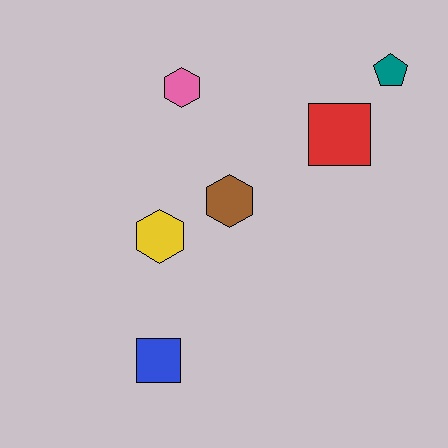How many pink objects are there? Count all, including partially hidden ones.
There is 1 pink object.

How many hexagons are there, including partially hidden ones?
There are 3 hexagons.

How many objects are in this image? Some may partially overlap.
There are 6 objects.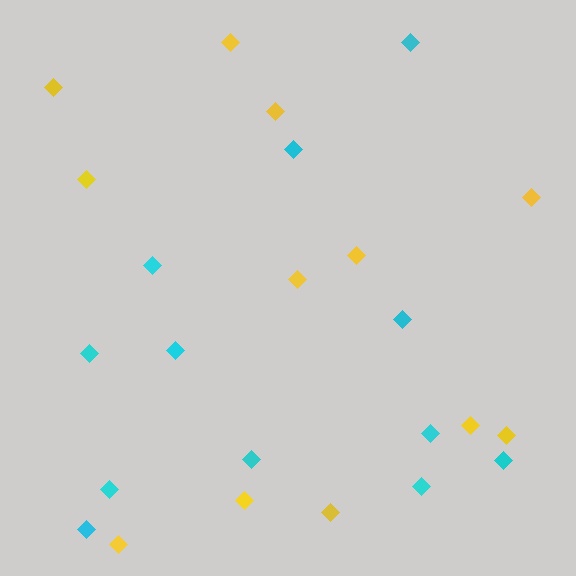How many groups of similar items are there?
There are 2 groups: one group of cyan diamonds (12) and one group of yellow diamonds (12).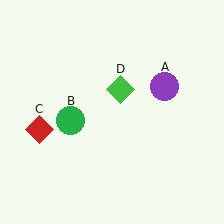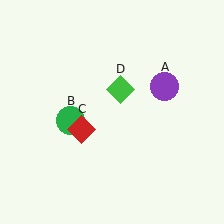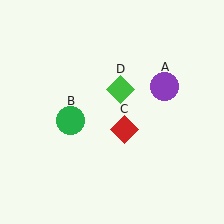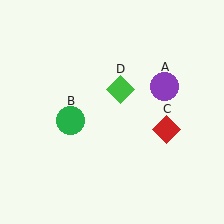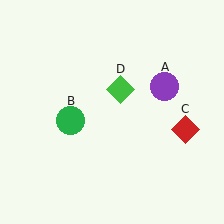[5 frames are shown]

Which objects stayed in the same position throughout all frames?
Purple circle (object A) and green circle (object B) and green diamond (object D) remained stationary.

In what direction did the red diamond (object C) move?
The red diamond (object C) moved right.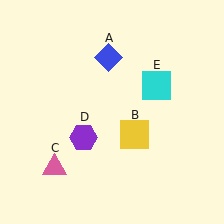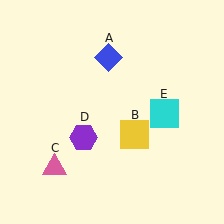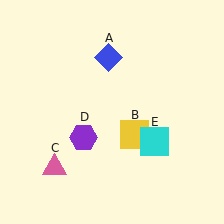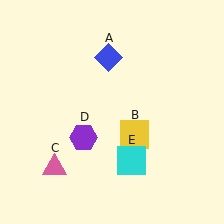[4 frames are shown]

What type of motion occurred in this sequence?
The cyan square (object E) rotated clockwise around the center of the scene.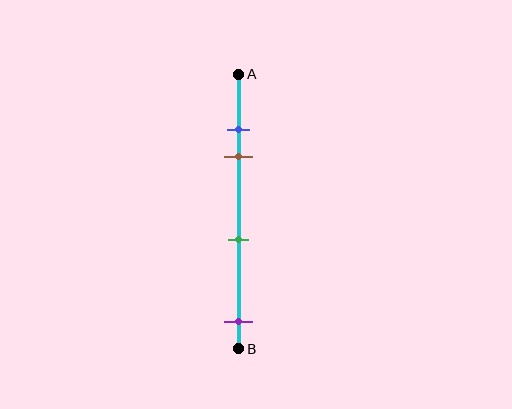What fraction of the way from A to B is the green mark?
The green mark is approximately 60% (0.6) of the way from A to B.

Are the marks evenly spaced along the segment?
No, the marks are not evenly spaced.